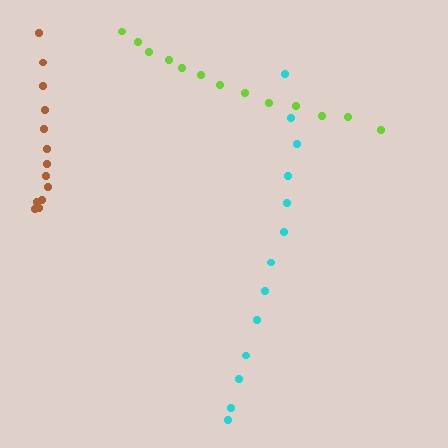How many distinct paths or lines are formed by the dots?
There are 3 distinct paths.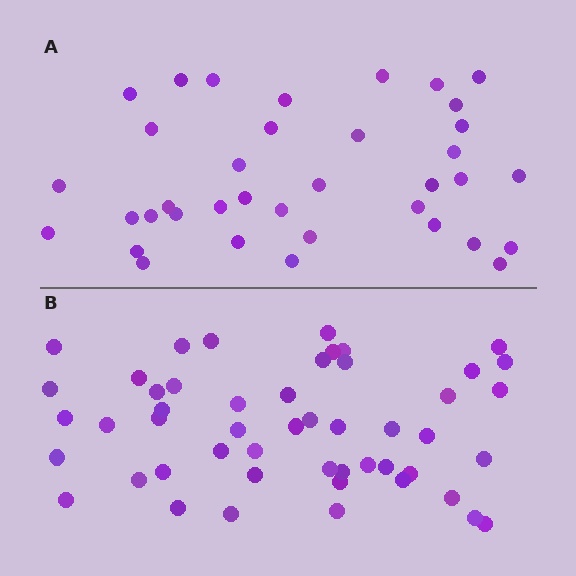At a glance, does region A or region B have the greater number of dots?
Region B (the bottom region) has more dots.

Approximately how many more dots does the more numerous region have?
Region B has approximately 15 more dots than region A.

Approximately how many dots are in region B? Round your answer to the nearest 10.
About 50 dots.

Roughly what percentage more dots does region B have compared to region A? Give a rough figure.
About 35% more.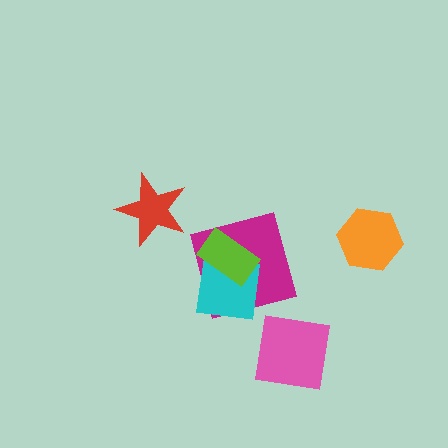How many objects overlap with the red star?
0 objects overlap with the red star.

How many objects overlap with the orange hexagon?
0 objects overlap with the orange hexagon.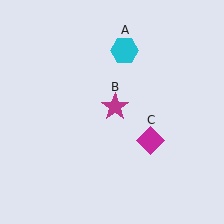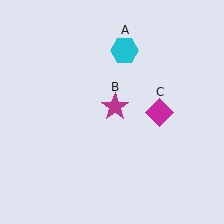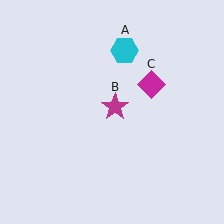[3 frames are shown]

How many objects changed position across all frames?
1 object changed position: magenta diamond (object C).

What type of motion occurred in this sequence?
The magenta diamond (object C) rotated counterclockwise around the center of the scene.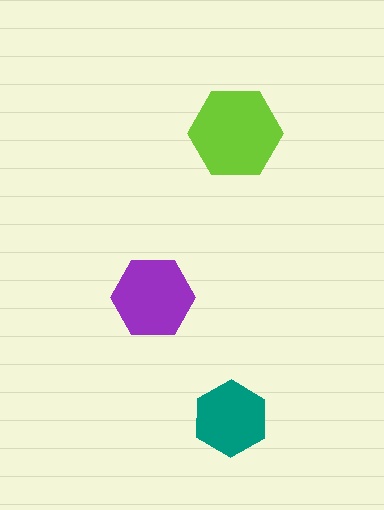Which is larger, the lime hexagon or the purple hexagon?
The lime one.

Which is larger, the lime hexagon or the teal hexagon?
The lime one.